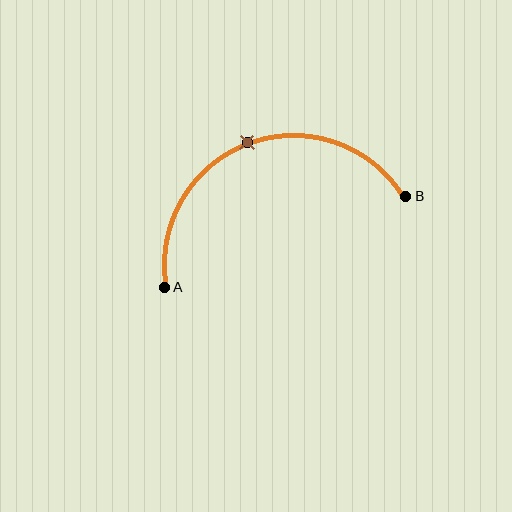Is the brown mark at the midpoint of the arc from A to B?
Yes. The brown mark lies on the arc at equal arc-length from both A and B — it is the arc midpoint.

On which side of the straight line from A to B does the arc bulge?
The arc bulges above the straight line connecting A and B.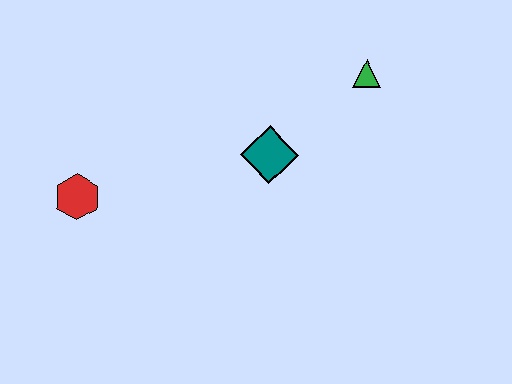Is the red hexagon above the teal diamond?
No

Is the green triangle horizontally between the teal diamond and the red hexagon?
No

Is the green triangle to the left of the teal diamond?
No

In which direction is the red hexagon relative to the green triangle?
The red hexagon is to the left of the green triangle.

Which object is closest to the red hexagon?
The teal diamond is closest to the red hexagon.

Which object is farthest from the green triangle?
The red hexagon is farthest from the green triangle.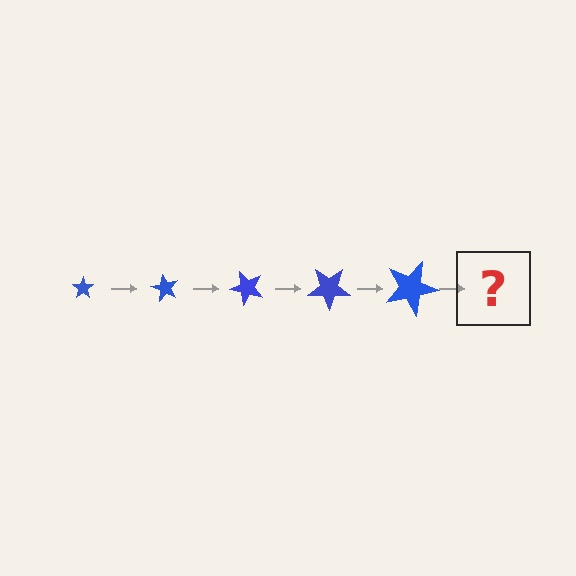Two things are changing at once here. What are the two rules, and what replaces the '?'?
The two rules are that the star grows larger each step and it rotates 60 degrees each step. The '?' should be a star, larger than the previous one and rotated 300 degrees from the start.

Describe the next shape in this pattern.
It should be a star, larger than the previous one and rotated 300 degrees from the start.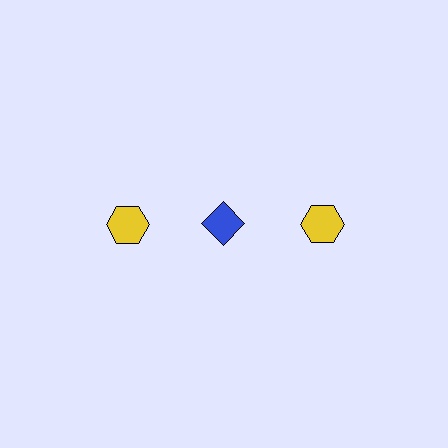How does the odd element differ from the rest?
It differs in both color (blue instead of yellow) and shape (diamond instead of hexagon).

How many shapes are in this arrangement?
There are 3 shapes arranged in a grid pattern.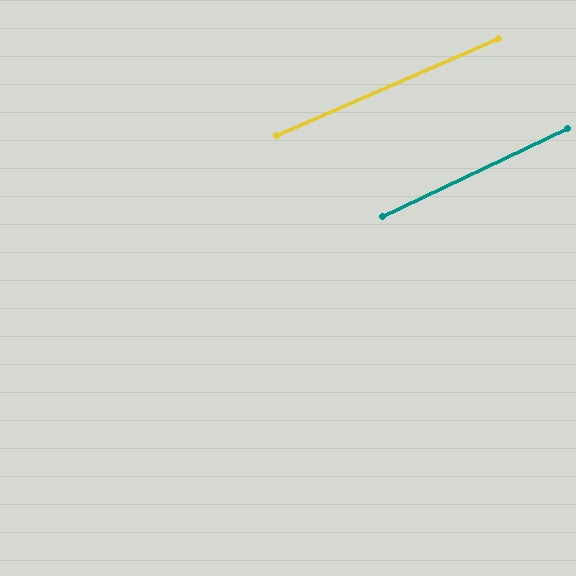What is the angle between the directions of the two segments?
Approximately 2 degrees.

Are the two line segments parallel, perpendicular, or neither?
Parallel — their directions differ by only 1.8°.